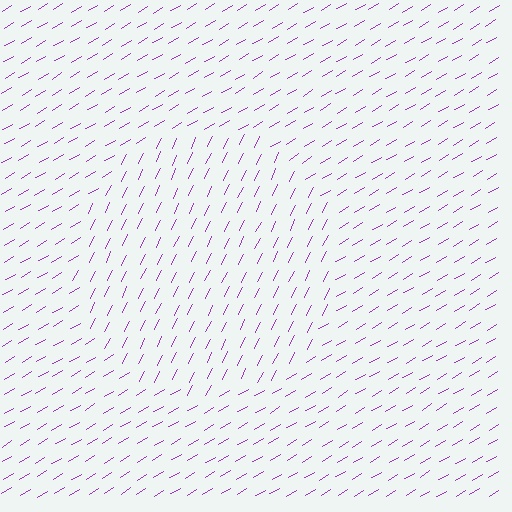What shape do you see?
I see a circle.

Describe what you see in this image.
The image is filled with small purple line segments. A circle region in the image has lines oriented differently from the surrounding lines, creating a visible texture boundary.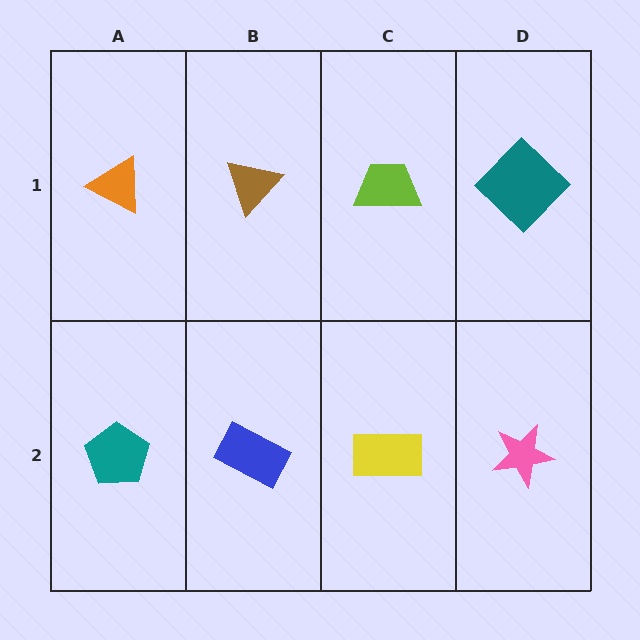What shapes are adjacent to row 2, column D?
A teal diamond (row 1, column D), a yellow rectangle (row 2, column C).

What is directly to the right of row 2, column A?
A blue rectangle.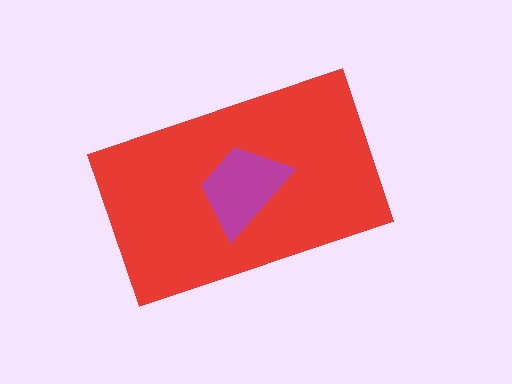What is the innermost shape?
The magenta trapezoid.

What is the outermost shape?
The red rectangle.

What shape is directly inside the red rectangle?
The magenta trapezoid.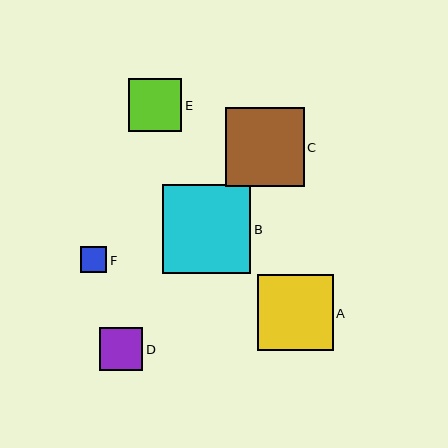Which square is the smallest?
Square F is the smallest with a size of approximately 26 pixels.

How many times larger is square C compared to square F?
Square C is approximately 3.0 times the size of square F.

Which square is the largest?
Square B is the largest with a size of approximately 89 pixels.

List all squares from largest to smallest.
From largest to smallest: B, C, A, E, D, F.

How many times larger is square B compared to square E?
Square B is approximately 1.7 times the size of square E.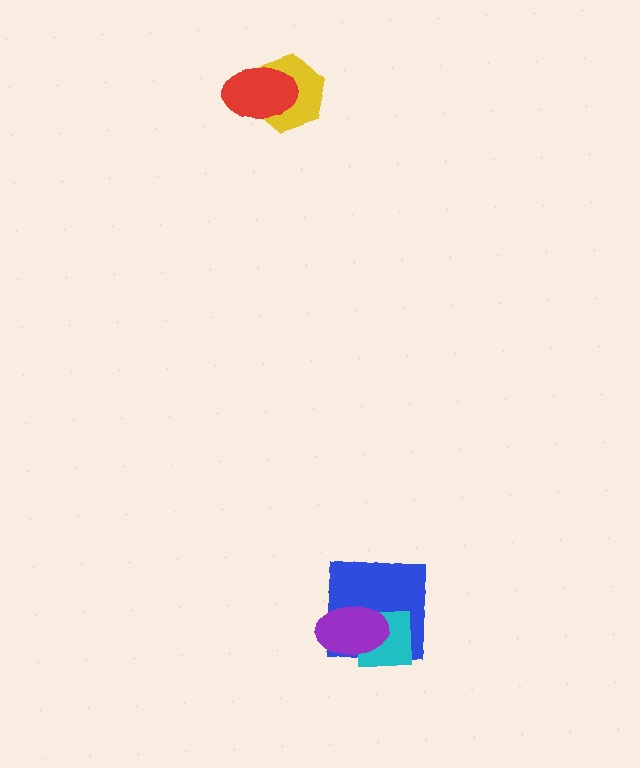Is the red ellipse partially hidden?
No, no other shape covers it.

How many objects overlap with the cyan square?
2 objects overlap with the cyan square.